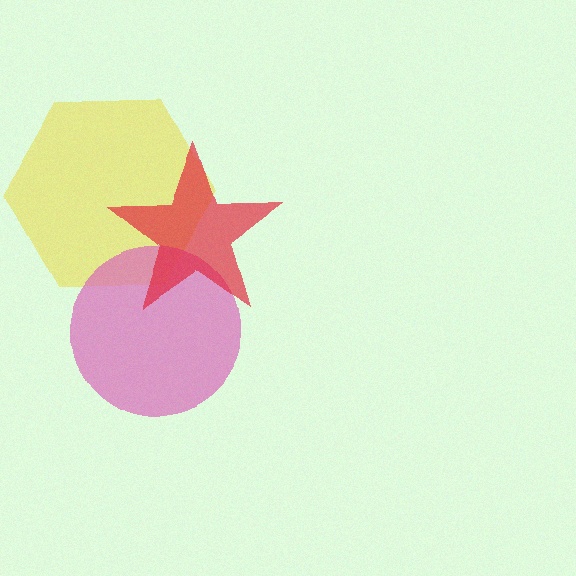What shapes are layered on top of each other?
The layered shapes are: a yellow hexagon, a pink circle, a red star.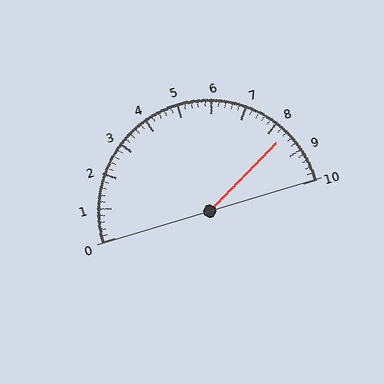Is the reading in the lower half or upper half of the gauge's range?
The reading is in the upper half of the range (0 to 10).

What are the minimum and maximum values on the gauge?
The gauge ranges from 0 to 10.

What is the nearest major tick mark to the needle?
The nearest major tick mark is 8.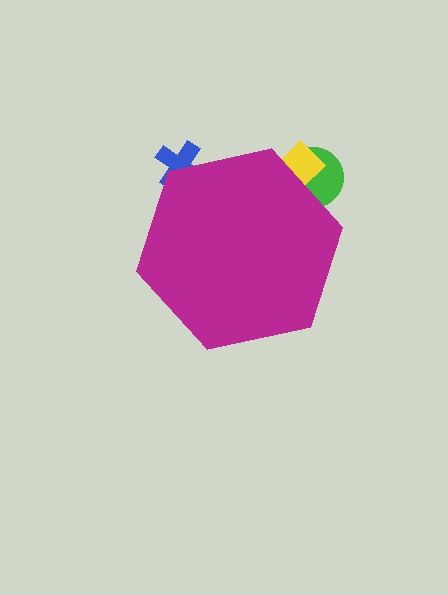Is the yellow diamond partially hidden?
Yes, the yellow diamond is partially hidden behind the magenta hexagon.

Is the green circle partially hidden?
Yes, the green circle is partially hidden behind the magenta hexagon.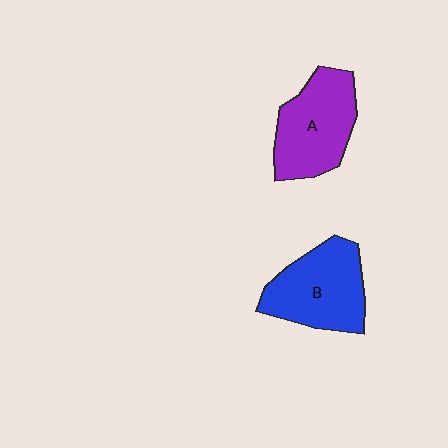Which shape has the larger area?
Shape B (blue).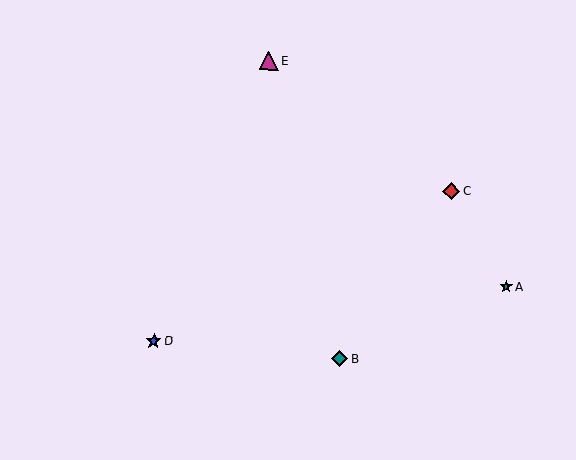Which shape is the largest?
The magenta triangle (labeled E) is the largest.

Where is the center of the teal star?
The center of the teal star is at (506, 287).